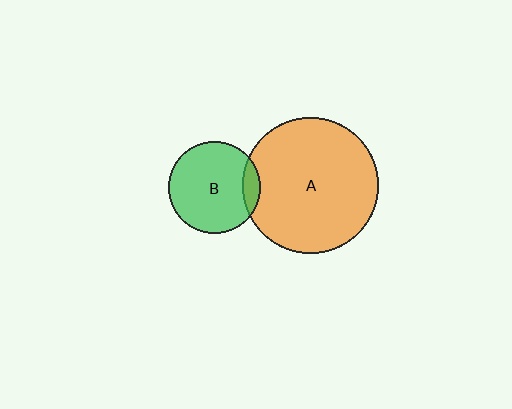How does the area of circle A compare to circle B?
Approximately 2.2 times.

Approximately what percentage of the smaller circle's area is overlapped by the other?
Approximately 10%.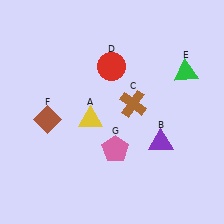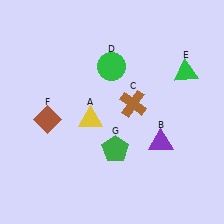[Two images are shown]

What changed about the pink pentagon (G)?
In Image 1, G is pink. In Image 2, it changed to green.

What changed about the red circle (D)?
In Image 1, D is red. In Image 2, it changed to green.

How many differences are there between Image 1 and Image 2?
There are 2 differences between the two images.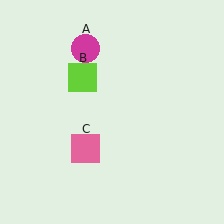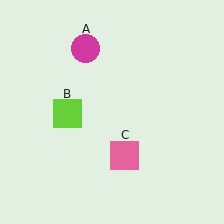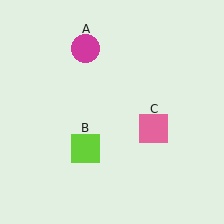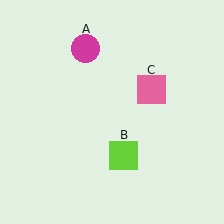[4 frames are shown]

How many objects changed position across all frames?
2 objects changed position: lime square (object B), pink square (object C).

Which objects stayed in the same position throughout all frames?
Magenta circle (object A) remained stationary.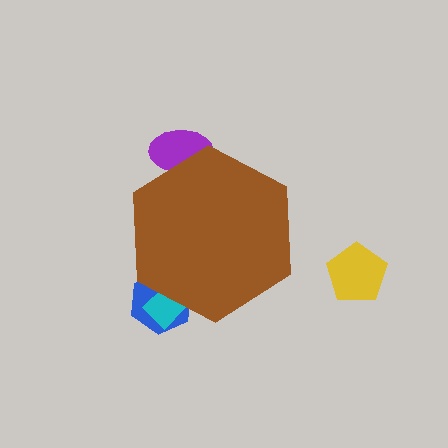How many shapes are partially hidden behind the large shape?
3 shapes are partially hidden.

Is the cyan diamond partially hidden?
Yes, the cyan diamond is partially hidden behind the brown hexagon.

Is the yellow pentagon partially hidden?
No, the yellow pentagon is fully visible.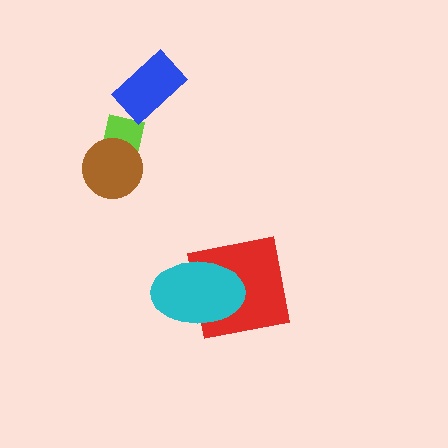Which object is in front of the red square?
The cyan ellipse is in front of the red square.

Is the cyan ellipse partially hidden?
No, no other shape covers it.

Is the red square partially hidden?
Yes, it is partially covered by another shape.